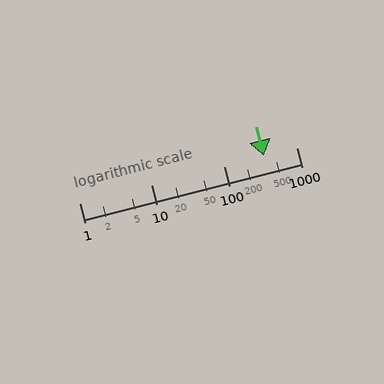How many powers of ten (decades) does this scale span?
The scale spans 3 decades, from 1 to 1000.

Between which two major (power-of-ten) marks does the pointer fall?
The pointer is between 100 and 1000.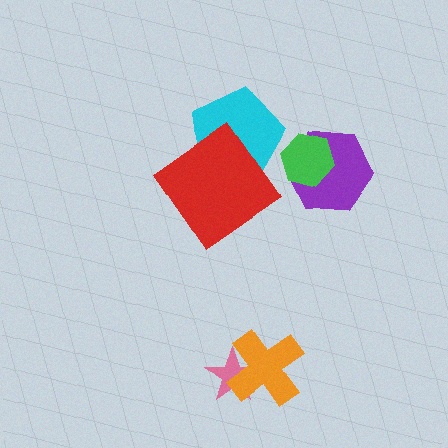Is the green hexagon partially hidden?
No, no other shape covers it.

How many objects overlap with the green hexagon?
1 object overlaps with the green hexagon.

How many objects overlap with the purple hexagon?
1 object overlaps with the purple hexagon.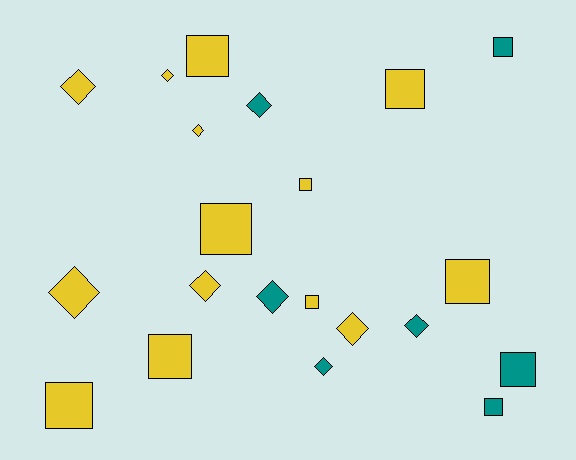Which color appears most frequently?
Yellow, with 14 objects.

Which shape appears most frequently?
Square, with 11 objects.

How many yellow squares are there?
There are 8 yellow squares.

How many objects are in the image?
There are 21 objects.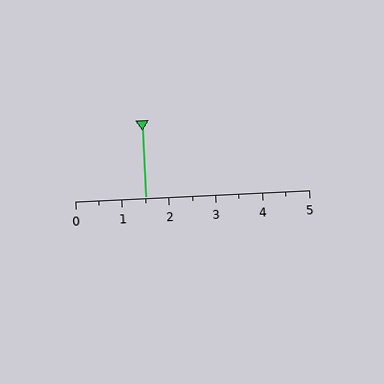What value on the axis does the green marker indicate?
The marker indicates approximately 1.5.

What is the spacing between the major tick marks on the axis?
The major ticks are spaced 1 apart.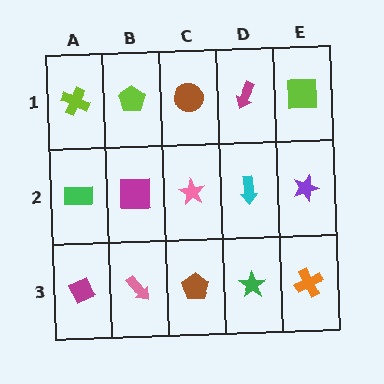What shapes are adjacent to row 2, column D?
A magenta arrow (row 1, column D), a green star (row 3, column D), a pink star (row 2, column C), a purple star (row 2, column E).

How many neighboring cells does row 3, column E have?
2.